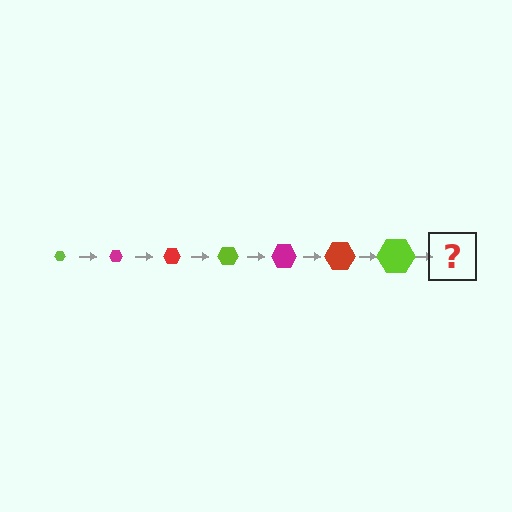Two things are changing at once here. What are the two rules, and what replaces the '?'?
The two rules are that the hexagon grows larger each step and the color cycles through lime, magenta, and red. The '?' should be a magenta hexagon, larger than the previous one.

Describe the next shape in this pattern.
It should be a magenta hexagon, larger than the previous one.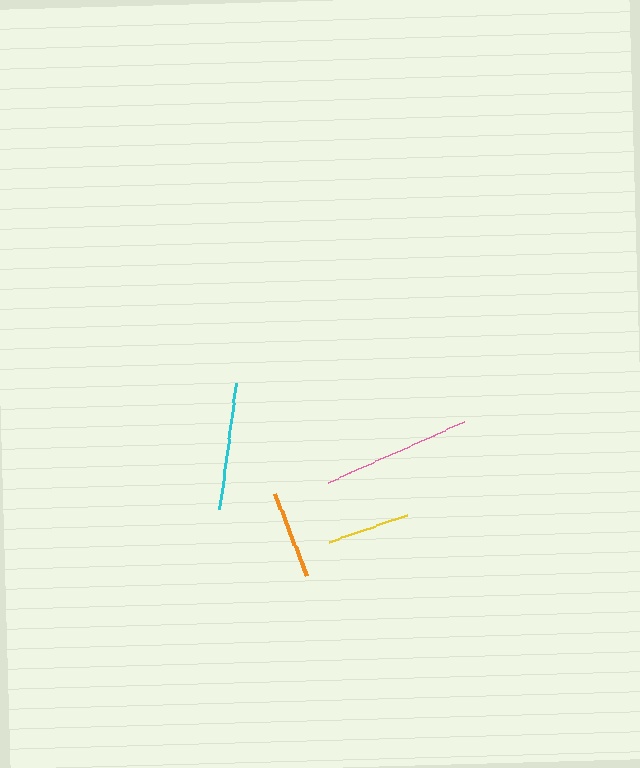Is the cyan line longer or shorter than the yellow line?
The cyan line is longer than the yellow line.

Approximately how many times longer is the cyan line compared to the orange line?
The cyan line is approximately 1.4 times the length of the orange line.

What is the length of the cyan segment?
The cyan segment is approximately 126 pixels long.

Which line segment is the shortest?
The yellow line is the shortest at approximately 82 pixels.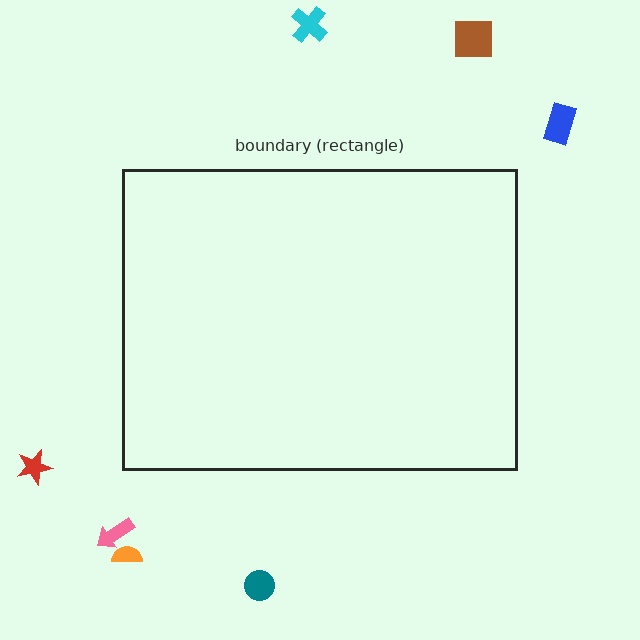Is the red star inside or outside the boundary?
Outside.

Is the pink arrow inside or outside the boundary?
Outside.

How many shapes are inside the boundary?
0 inside, 7 outside.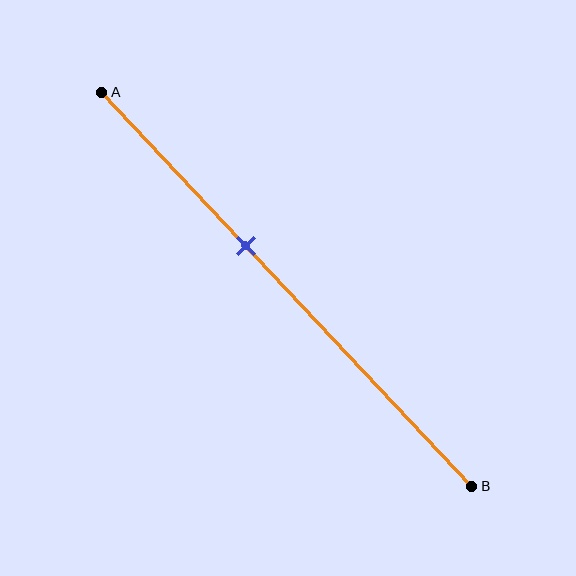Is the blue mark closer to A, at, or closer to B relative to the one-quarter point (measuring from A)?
The blue mark is closer to point B than the one-quarter point of segment AB.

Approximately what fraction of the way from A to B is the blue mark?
The blue mark is approximately 40% of the way from A to B.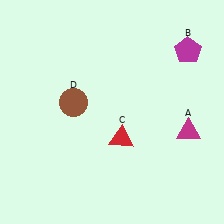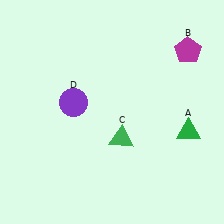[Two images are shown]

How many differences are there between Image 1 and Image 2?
There are 3 differences between the two images.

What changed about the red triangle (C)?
In Image 1, C is red. In Image 2, it changed to green.